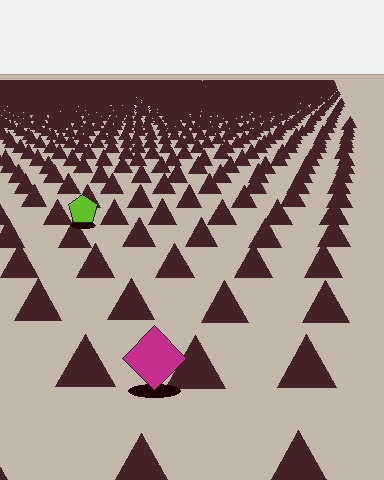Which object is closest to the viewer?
The magenta diamond is closest. The texture marks near it are larger and more spread out.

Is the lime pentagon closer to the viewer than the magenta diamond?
No. The magenta diamond is closer — you can tell from the texture gradient: the ground texture is coarser near it.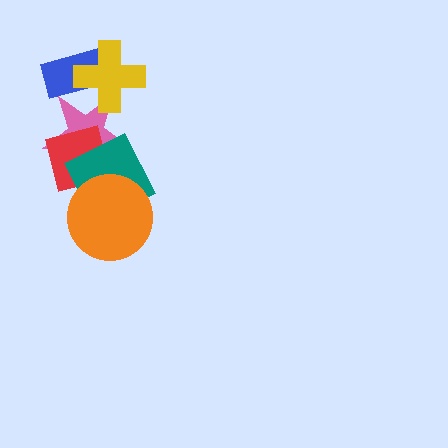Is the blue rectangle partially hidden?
Yes, it is partially covered by another shape.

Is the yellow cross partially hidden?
No, no other shape covers it.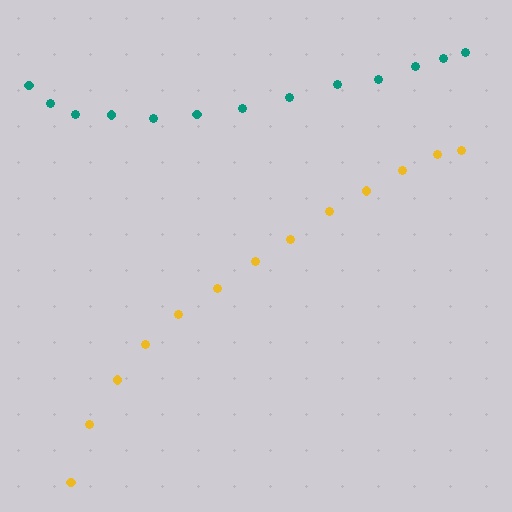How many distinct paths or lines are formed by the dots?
There are 2 distinct paths.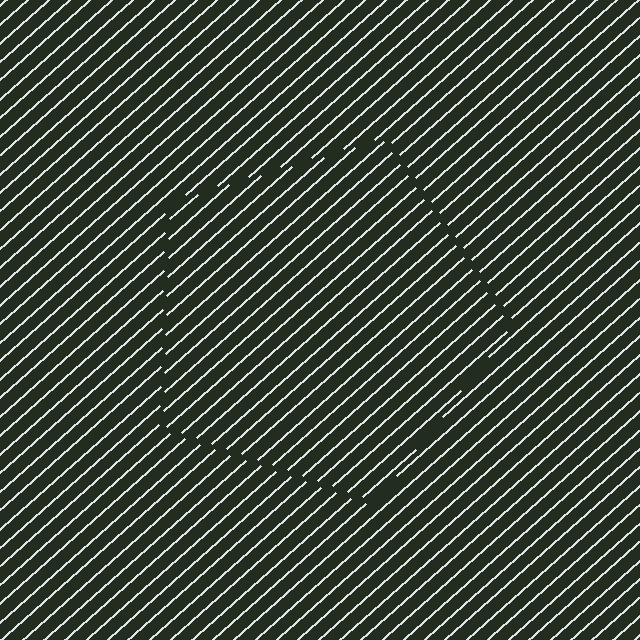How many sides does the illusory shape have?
5 sides — the line-ends trace a pentagon.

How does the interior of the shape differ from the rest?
The interior of the shape contains the same grating, shifted by half a period — the contour is defined by the phase discontinuity where line-ends from the inner and outer gratings abut.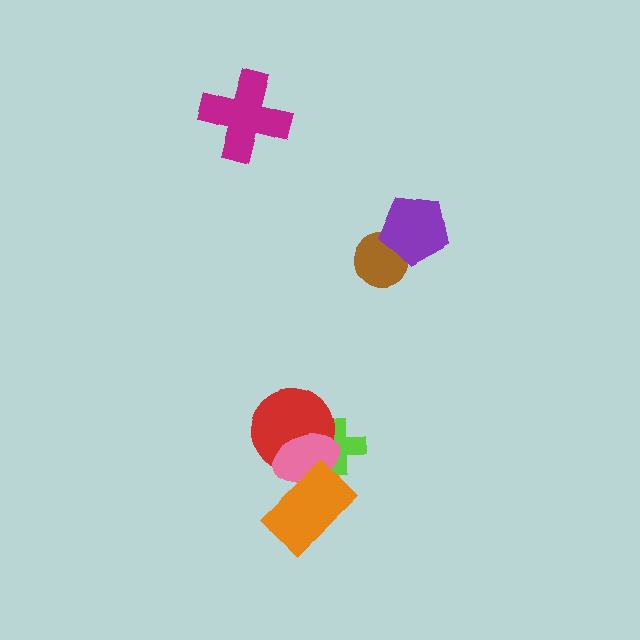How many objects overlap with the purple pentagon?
1 object overlaps with the purple pentagon.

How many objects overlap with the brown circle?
1 object overlaps with the brown circle.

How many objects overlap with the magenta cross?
0 objects overlap with the magenta cross.